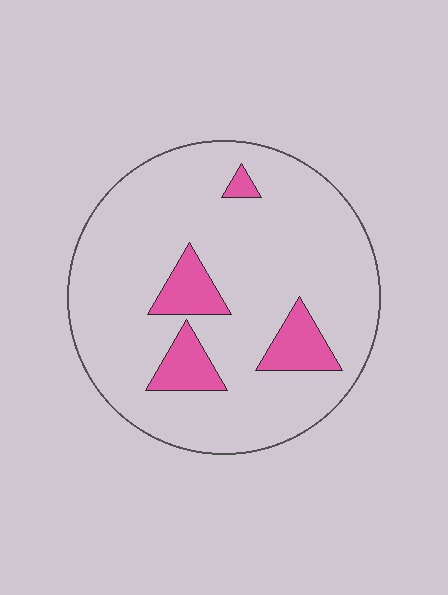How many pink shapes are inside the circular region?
4.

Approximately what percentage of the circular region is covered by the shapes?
Approximately 15%.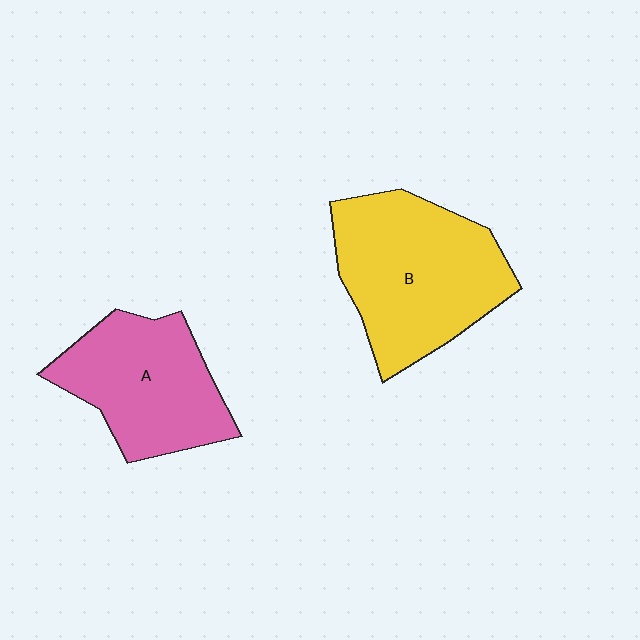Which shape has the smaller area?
Shape A (pink).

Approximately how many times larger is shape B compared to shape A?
Approximately 1.3 times.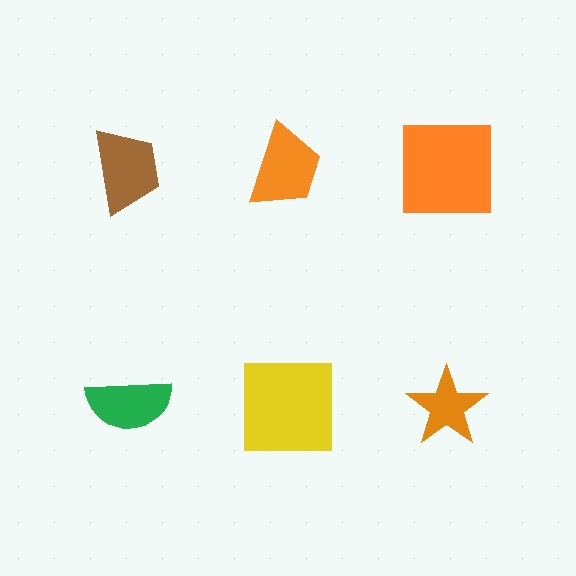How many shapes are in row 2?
3 shapes.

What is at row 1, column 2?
An orange trapezoid.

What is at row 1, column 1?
A brown trapezoid.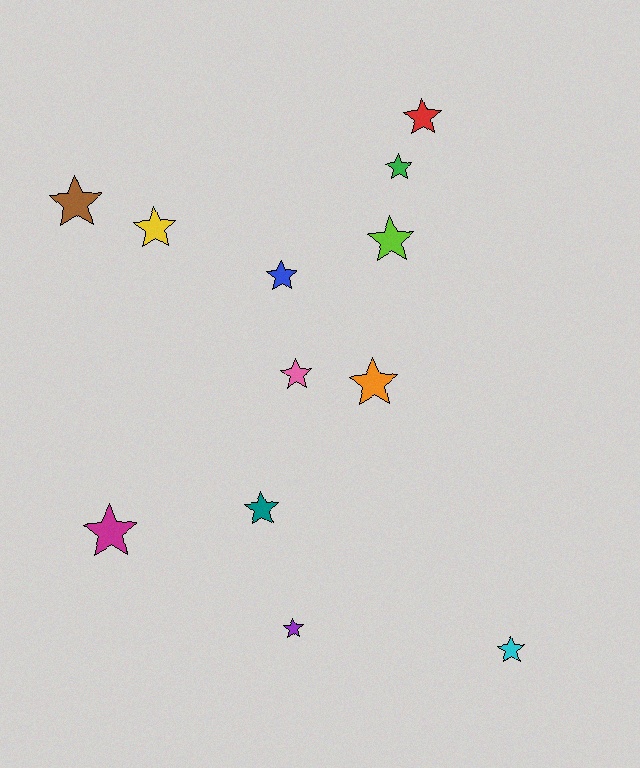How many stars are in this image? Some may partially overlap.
There are 12 stars.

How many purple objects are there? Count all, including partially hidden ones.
There is 1 purple object.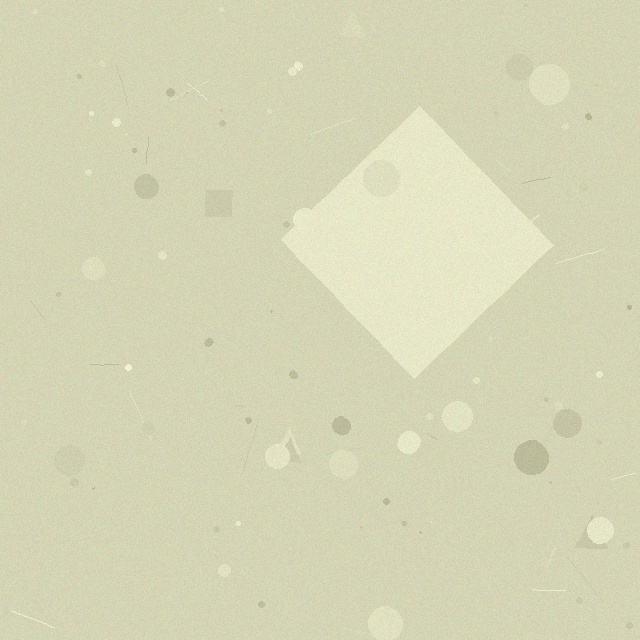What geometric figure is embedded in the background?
A diamond is embedded in the background.